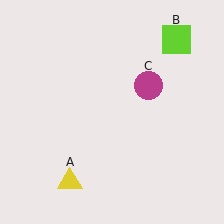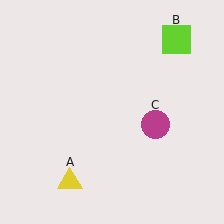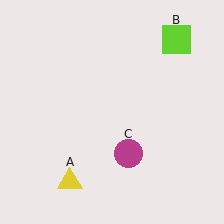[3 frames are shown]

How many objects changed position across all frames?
1 object changed position: magenta circle (object C).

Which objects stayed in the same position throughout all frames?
Yellow triangle (object A) and lime square (object B) remained stationary.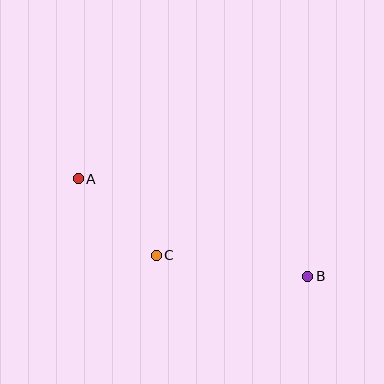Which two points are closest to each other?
Points A and C are closest to each other.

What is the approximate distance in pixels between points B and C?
The distance between B and C is approximately 153 pixels.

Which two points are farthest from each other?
Points A and B are farthest from each other.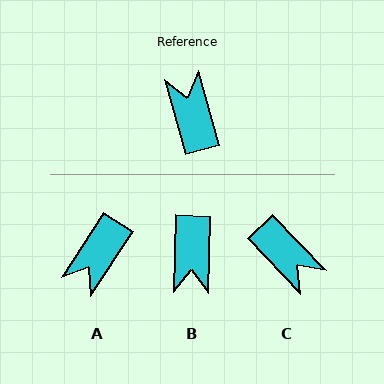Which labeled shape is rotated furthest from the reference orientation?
B, about 163 degrees away.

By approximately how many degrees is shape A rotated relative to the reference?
Approximately 132 degrees counter-clockwise.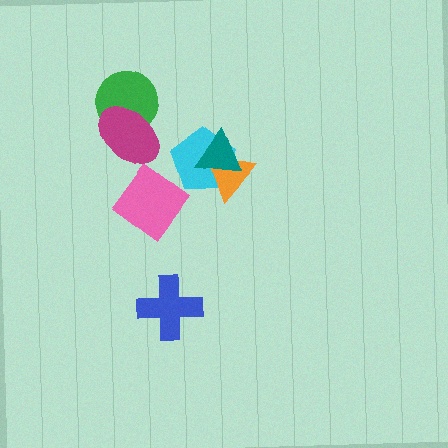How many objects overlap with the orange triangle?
2 objects overlap with the orange triangle.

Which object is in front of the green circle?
The magenta ellipse is in front of the green circle.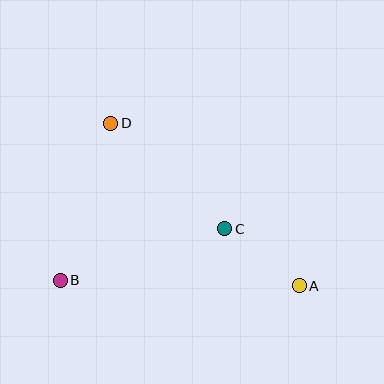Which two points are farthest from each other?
Points A and D are farthest from each other.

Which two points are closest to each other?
Points A and C are closest to each other.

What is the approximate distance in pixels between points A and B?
The distance between A and B is approximately 239 pixels.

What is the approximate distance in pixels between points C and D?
The distance between C and D is approximately 155 pixels.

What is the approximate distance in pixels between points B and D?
The distance between B and D is approximately 165 pixels.